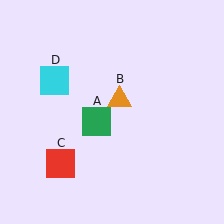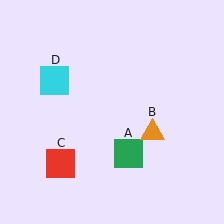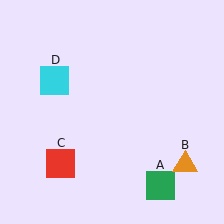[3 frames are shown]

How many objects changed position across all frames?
2 objects changed position: green square (object A), orange triangle (object B).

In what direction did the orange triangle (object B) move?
The orange triangle (object B) moved down and to the right.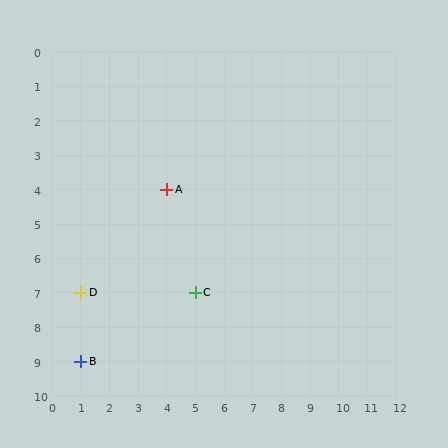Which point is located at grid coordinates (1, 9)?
Point B is at (1, 9).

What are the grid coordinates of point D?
Point D is at grid coordinates (1, 7).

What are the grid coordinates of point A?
Point A is at grid coordinates (4, 4).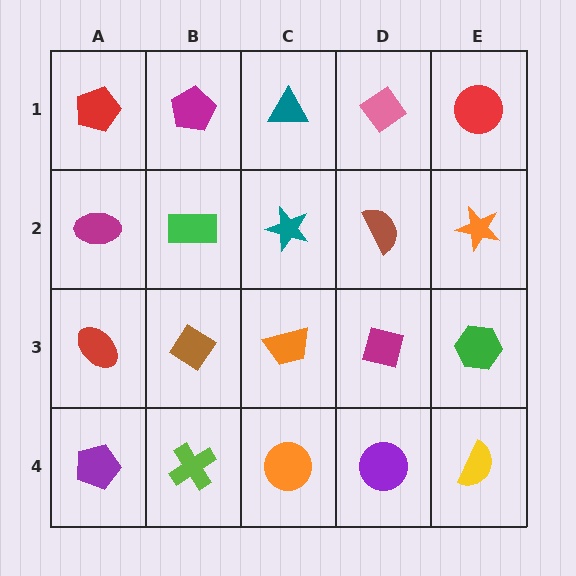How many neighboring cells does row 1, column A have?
2.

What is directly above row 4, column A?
A red ellipse.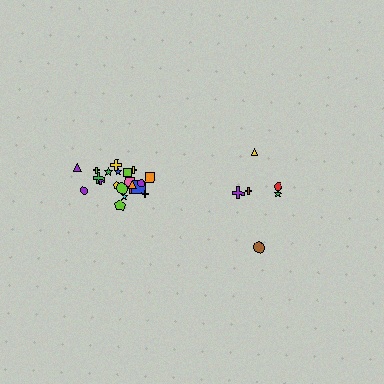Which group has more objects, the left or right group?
The left group.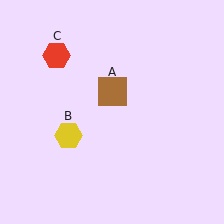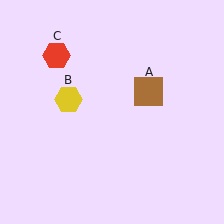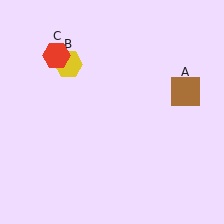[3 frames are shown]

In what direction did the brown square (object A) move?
The brown square (object A) moved right.